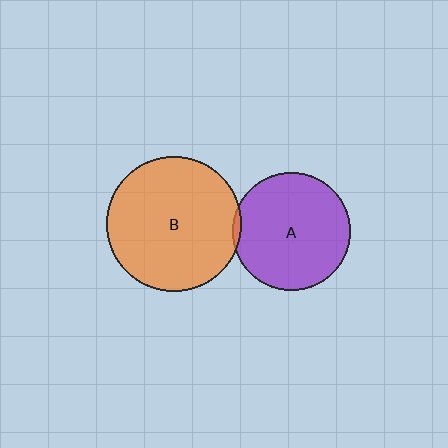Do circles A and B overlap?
Yes.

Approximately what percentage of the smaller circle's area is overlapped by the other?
Approximately 5%.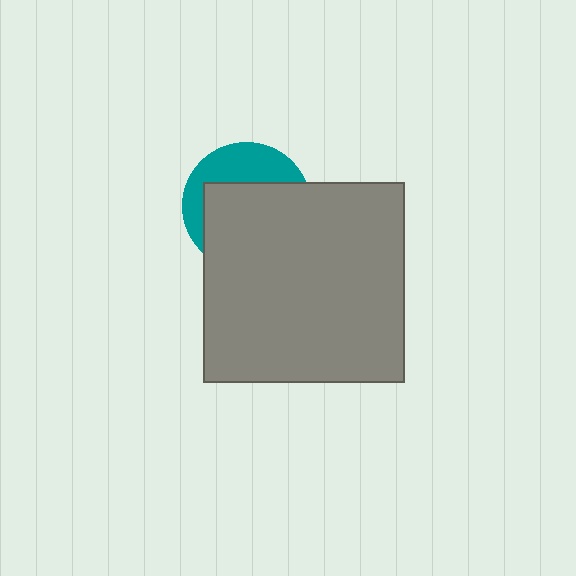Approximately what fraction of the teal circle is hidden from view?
Roughly 64% of the teal circle is hidden behind the gray square.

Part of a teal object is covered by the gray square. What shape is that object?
It is a circle.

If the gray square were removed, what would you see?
You would see the complete teal circle.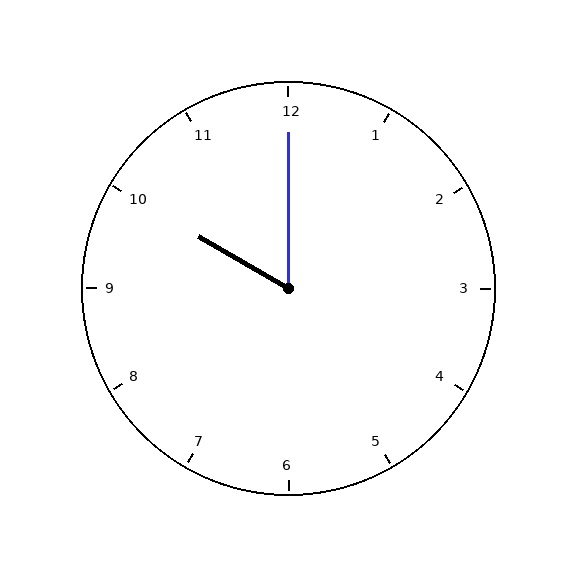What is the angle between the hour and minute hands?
Approximately 60 degrees.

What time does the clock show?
10:00.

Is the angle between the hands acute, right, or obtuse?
It is acute.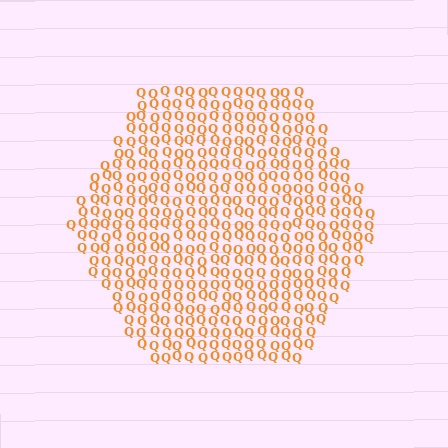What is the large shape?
The large shape is a hexagon.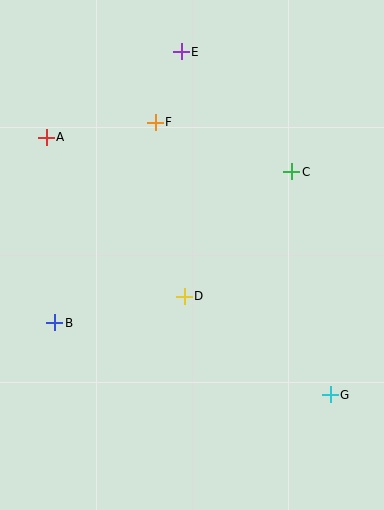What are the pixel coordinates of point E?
Point E is at (181, 52).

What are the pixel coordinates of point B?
Point B is at (55, 323).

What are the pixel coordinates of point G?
Point G is at (330, 395).